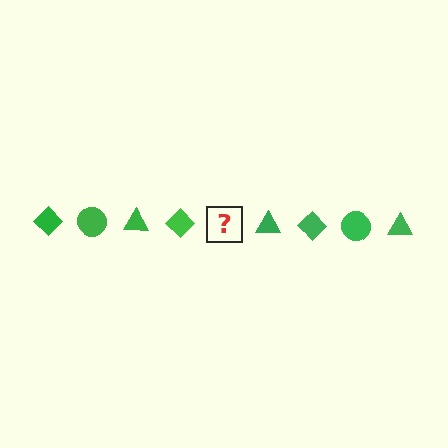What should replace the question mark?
The question mark should be replaced with a green circle.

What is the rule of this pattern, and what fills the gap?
The rule is that the pattern cycles through diamond, circle, triangle shapes in green. The gap should be filled with a green circle.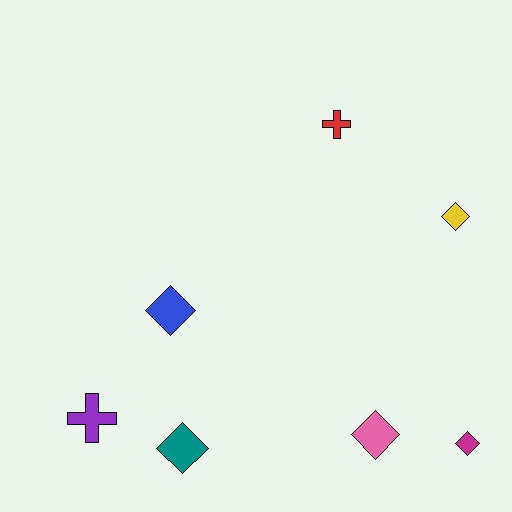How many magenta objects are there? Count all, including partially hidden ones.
There is 1 magenta object.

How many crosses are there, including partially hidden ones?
There are 2 crosses.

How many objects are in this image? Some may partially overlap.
There are 7 objects.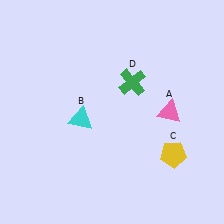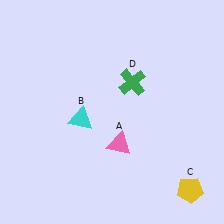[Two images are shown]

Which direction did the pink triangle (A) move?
The pink triangle (A) moved left.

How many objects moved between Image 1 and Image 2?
2 objects moved between the two images.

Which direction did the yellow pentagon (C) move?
The yellow pentagon (C) moved down.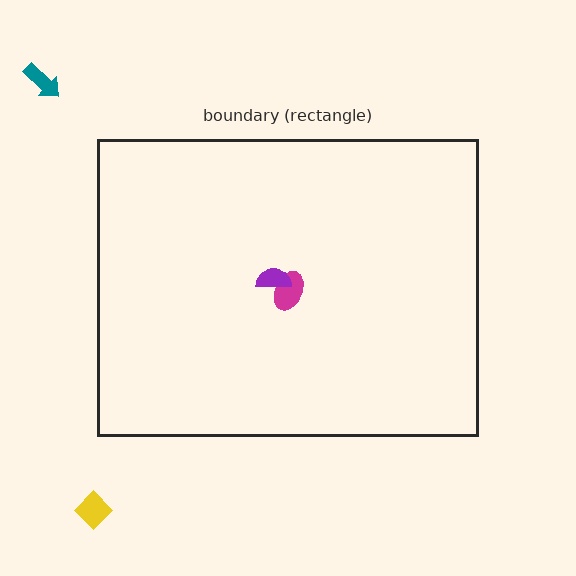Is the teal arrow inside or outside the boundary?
Outside.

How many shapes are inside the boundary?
2 inside, 2 outside.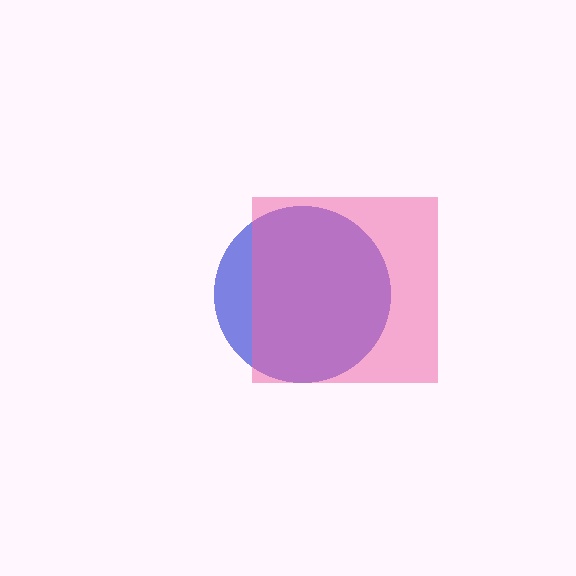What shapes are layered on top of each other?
The layered shapes are: a blue circle, a pink square.